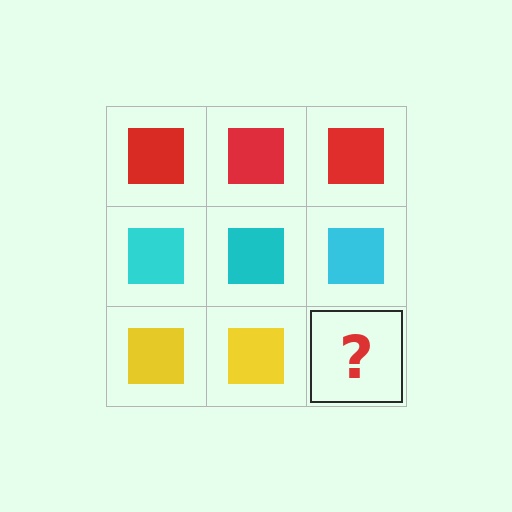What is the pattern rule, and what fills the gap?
The rule is that each row has a consistent color. The gap should be filled with a yellow square.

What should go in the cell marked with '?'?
The missing cell should contain a yellow square.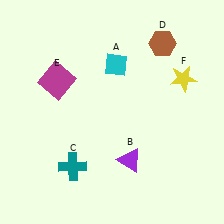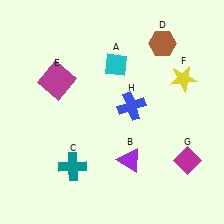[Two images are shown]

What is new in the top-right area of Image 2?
A blue cross (H) was added in the top-right area of Image 2.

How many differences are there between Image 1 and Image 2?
There are 2 differences between the two images.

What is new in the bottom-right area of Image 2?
A magenta diamond (G) was added in the bottom-right area of Image 2.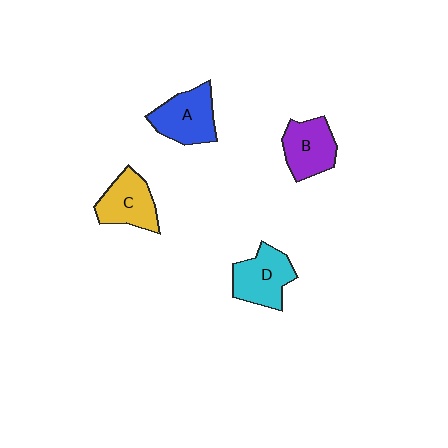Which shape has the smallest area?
Shape B (purple).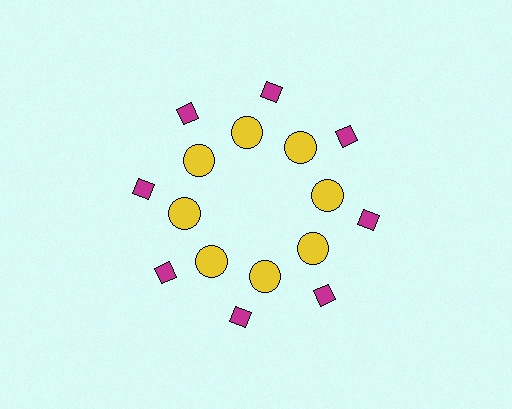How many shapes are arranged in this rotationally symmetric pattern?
There are 16 shapes, arranged in 8 groups of 2.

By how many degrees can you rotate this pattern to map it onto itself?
The pattern maps onto itself every 45 degrees of rotation.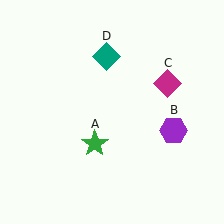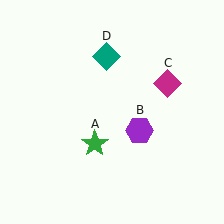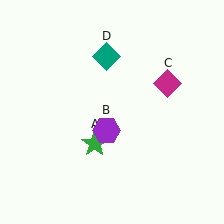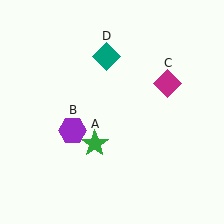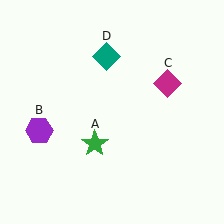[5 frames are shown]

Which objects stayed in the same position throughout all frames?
Green star (object A) and magenta diamond (object C) and teal diamond (object D) remained stationary.